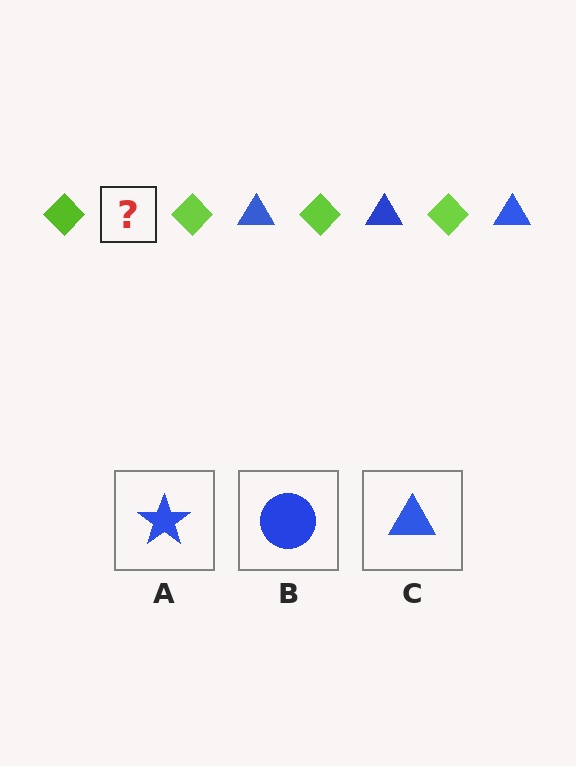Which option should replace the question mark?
Option C.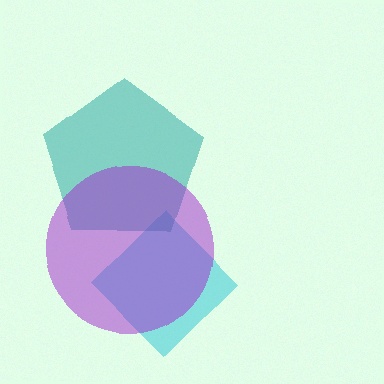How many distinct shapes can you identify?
There are 3 distinct shapes: a cyan diamond, a teal pentagon, a purple circle.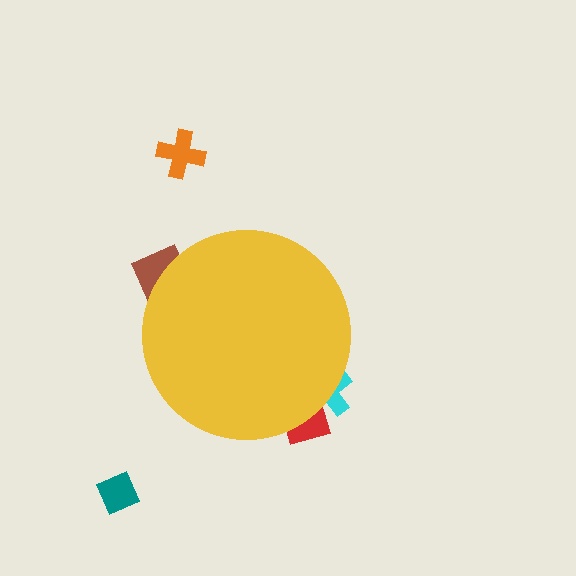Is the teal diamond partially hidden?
No, the teal diamond is fully visible.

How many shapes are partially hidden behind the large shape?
3 shapes are partially hidden.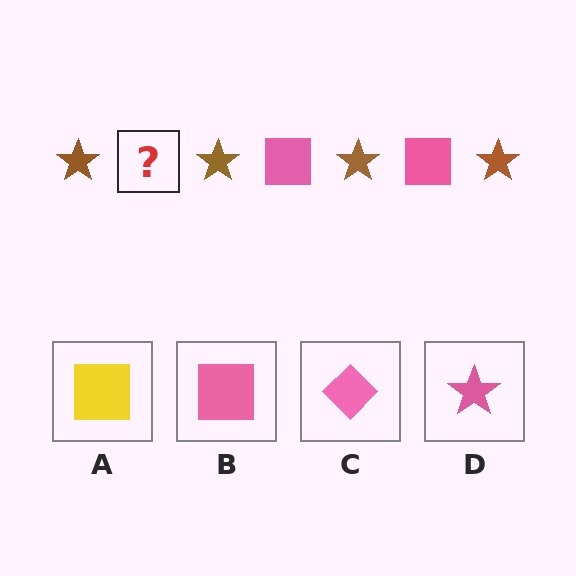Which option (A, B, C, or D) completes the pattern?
B.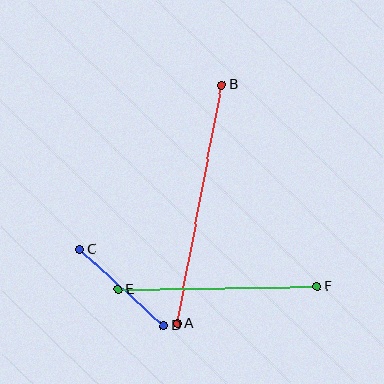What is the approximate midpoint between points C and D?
The midpoint is at approximately (122, 287) pixels.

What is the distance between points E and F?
The distance is approximately 199 pixels.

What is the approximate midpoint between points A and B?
The midpoint is at approximately (200, 204) pixels.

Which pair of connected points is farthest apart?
Points A and B are farthest apart.